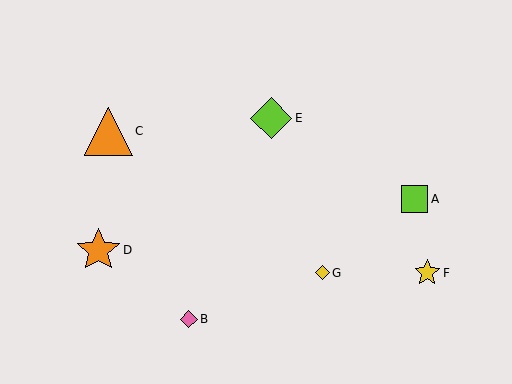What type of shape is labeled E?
Shape E is a lime diamond.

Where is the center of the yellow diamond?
The center of the yellow diamond is at (323, 273).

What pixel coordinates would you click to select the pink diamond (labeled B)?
Click at (189, 319) to select the pink diamond B.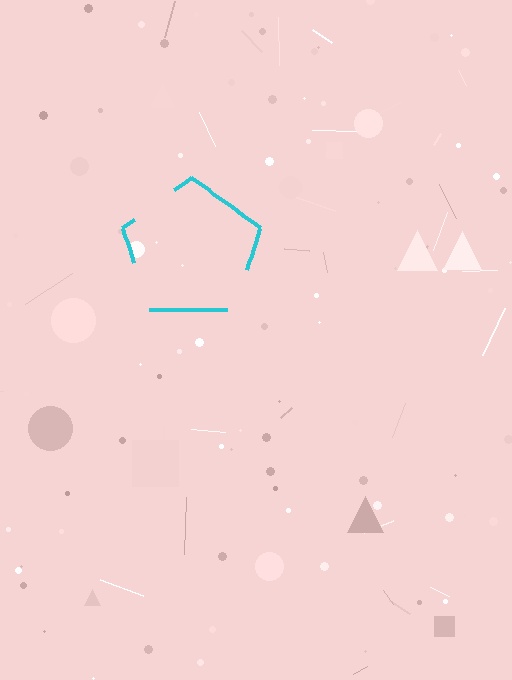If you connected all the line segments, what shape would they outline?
They would outline a pentagon.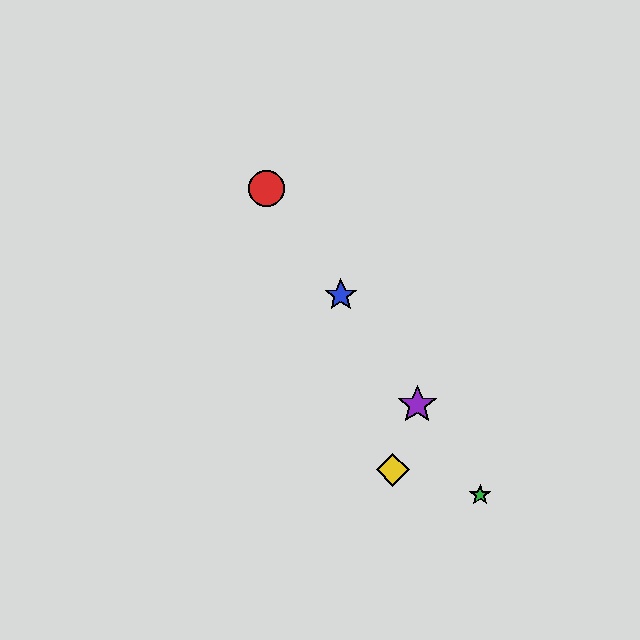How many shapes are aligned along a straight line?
4 shapes (the red circle, the blue star, the green star, the purple star) are aligned along a straight line.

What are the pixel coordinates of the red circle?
The red circle is at (266, 188).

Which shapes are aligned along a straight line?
The red circle, the blue star, the green star, the purple star are aligned along a straight line.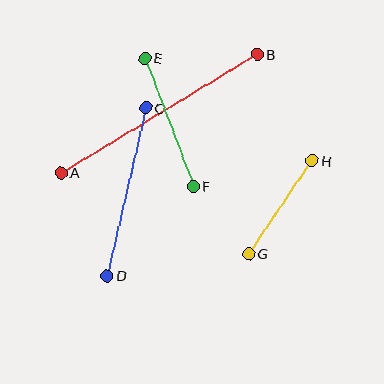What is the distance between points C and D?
The distance is approximately 172 pixels.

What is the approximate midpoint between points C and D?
The midpoint is at approximately (126, 192) pixels.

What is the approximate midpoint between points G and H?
The midpoint is at approximately (280, 207) pixels.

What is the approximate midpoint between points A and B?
The midpoint is at approximately (159, 114) pixels.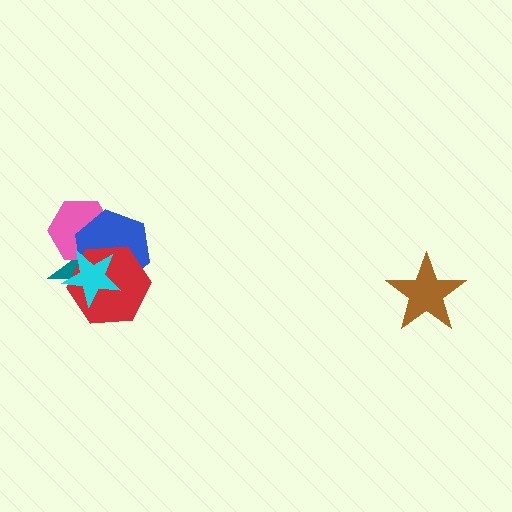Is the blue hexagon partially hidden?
Yes, it is partially covered by another shape.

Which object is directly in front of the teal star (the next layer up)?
The pink hexagon is directly in front of the teal star.